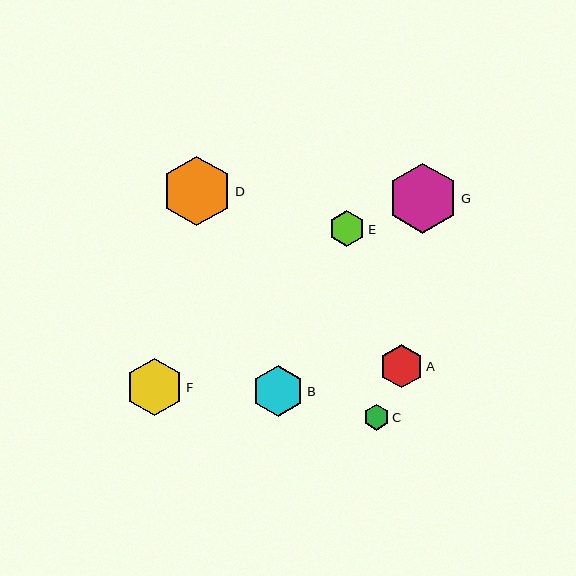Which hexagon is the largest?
Hexagon G is the largest with a size of approximately 70 pixels.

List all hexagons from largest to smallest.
From largest to smallest: G, D, F, B, A, E, C.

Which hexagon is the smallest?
Hexagon C is the smallest with a size of approximately 25 pixels.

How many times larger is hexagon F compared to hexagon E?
Hexagon F is approximately 1.6 times the size of hexagon E.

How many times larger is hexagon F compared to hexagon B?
Hexagon F is approximately 1.1 times the size of hexagon B.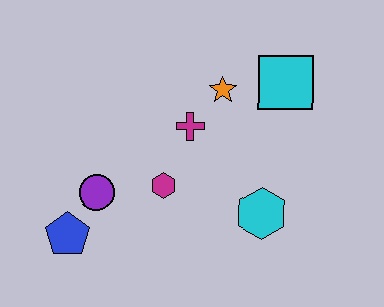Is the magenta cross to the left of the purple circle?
No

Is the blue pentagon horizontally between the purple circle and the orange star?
No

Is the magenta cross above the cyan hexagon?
Yes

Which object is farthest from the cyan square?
The blue pentagon is farthest from the cyan square.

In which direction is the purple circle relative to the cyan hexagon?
The purple circle is to the left of the cyan hexagon.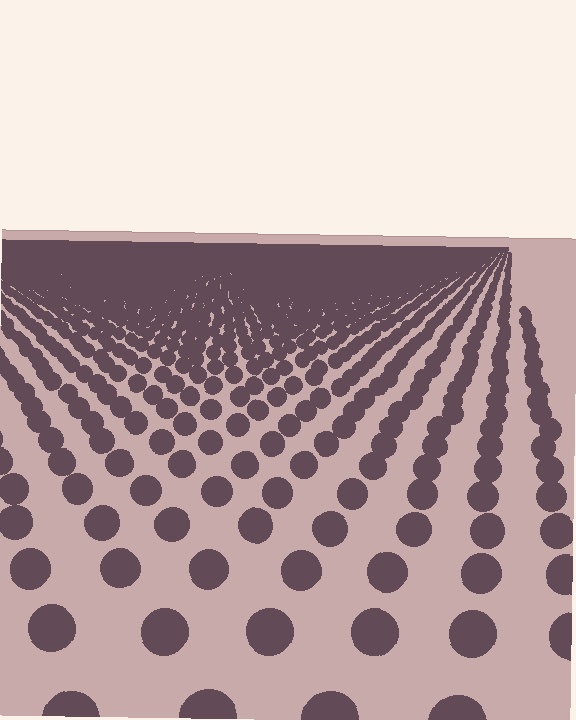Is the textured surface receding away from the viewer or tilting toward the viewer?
The surface is receding away from the viewer. Texture elements get smaller and denser toward the top.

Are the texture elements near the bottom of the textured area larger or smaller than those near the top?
Larger. Near the bottom, elements are closer to the viewer and appear at a bigger on-screen size.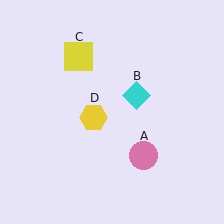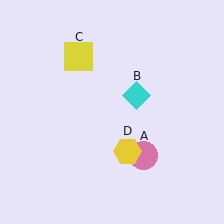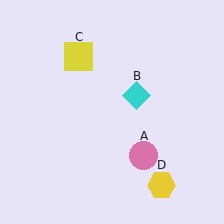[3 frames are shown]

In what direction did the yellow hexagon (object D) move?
The yellow hexagon (object D) moved down and to the right.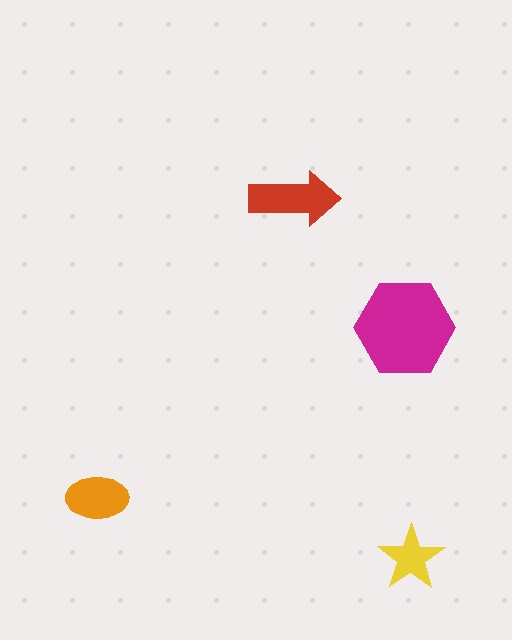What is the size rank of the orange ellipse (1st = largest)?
3rd.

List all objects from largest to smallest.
The magenta hexagon, the red arrow, the orange ellipse, the yellow star.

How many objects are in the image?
There are 4 objects in the image.